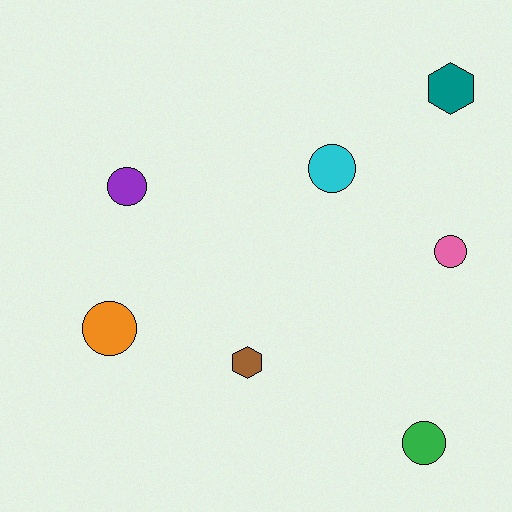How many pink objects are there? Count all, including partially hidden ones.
There is 1 pink object.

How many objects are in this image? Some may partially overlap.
There are 7 objects.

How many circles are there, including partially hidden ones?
There are 5 circles.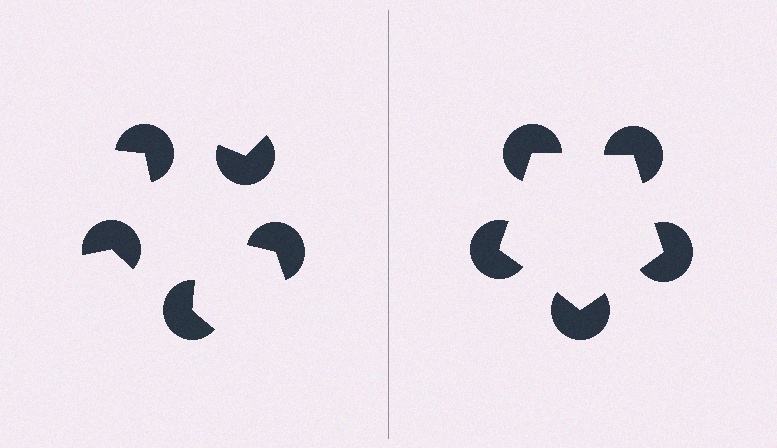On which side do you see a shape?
An illusory pentagon appears on the right side. On the left side the wedge cuts are rotated, so no coherent shape forms.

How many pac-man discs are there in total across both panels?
10 — 5 on each side.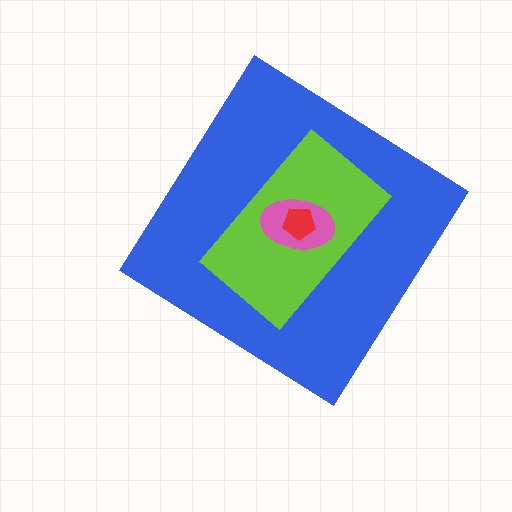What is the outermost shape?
The blue diamond.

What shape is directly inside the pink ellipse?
The red pentagon.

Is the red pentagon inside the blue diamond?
Yes.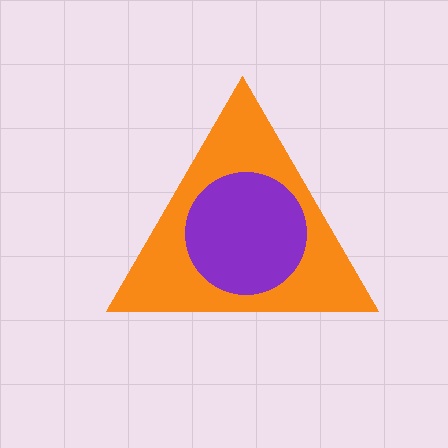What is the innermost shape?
The purple circle.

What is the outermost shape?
The orange triangle.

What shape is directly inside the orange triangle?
The purple circle.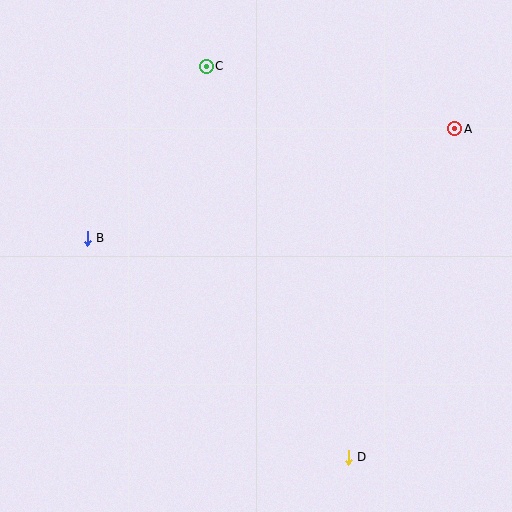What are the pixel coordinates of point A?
Point A is at (455, 129).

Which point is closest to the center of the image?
Point B at (87, 238) is closest to the center.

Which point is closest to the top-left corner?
Point C is closest to the top-left corner.